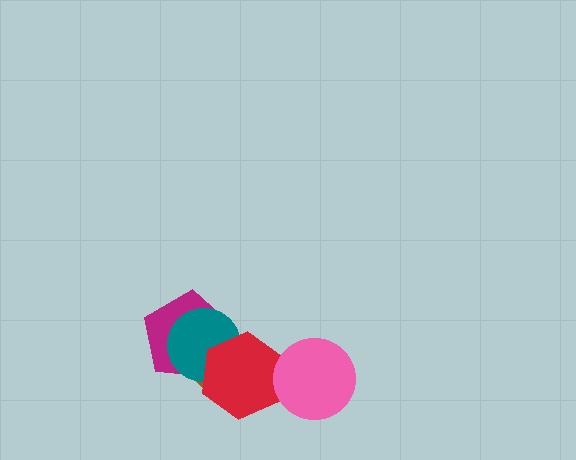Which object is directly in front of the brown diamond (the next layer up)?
The magenta pentagon is directly in front of the brown diamond.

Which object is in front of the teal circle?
The red hexagon is in front of the teal circle.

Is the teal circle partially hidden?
Yes, it is partially covered by another shape.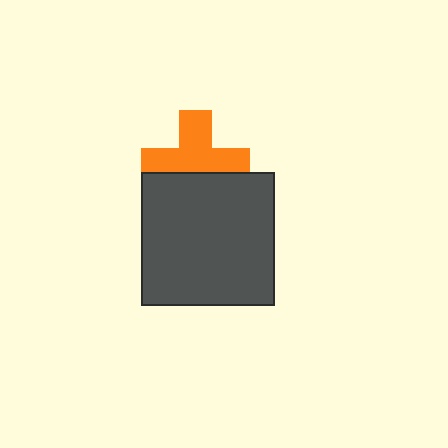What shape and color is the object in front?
The object in front is a dark gray square.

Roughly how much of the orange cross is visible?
About half of it is visible (roughly 62%).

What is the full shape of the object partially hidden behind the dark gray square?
The partially hidden object is an orange cross.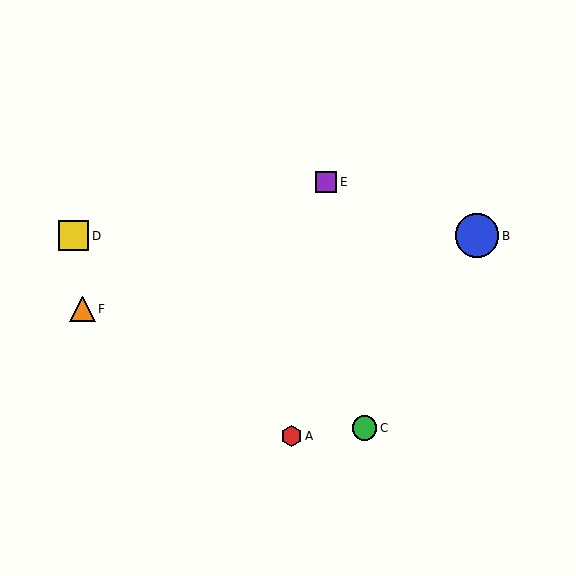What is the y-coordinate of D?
Object D is at y≈236.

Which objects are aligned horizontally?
Objects B, D are aligned horizontally.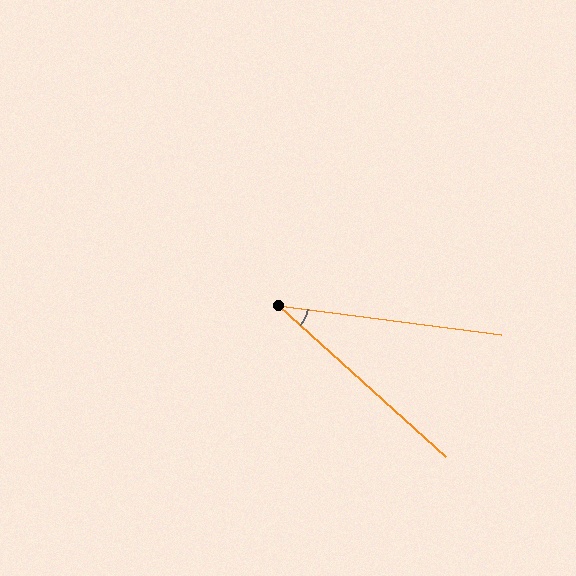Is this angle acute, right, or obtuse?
It is acute.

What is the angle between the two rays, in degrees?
Approximately 35 degrees.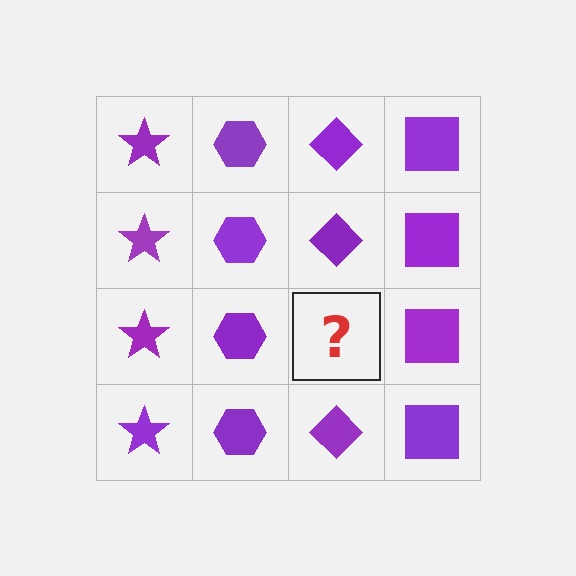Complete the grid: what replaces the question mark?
The question mark should be replaced with a purple diamond.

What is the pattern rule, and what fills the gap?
The rule is that each column has a consistent shape. The gap should be filled with a purple diamond.